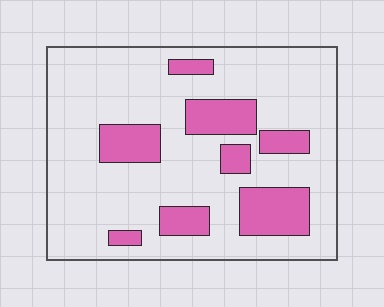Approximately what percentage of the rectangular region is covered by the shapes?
Approximately 20%.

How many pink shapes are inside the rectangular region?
8.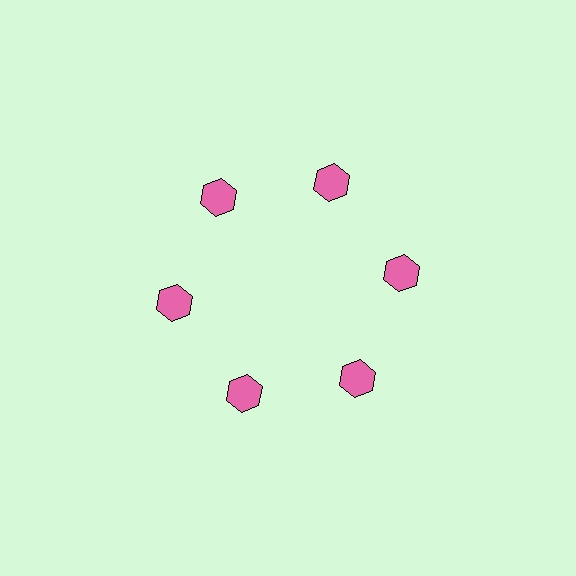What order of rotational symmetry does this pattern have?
This pattern has 6-fold rotational symmetry.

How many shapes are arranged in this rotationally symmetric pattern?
There are 6 shapes, arranged in 6 groups of 1.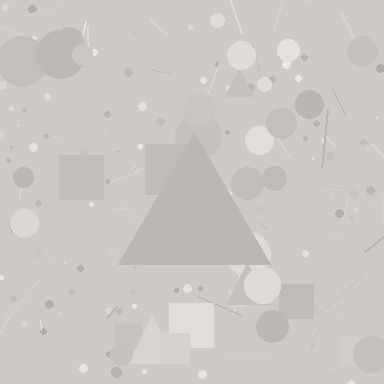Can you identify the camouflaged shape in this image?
The camouflaged shape is a triangle.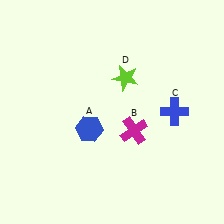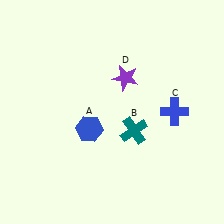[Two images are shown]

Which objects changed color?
B changed from magenta to teal. D changed from lime to purple.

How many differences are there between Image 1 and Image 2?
There are 2 differences between the two images.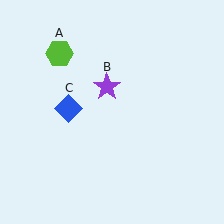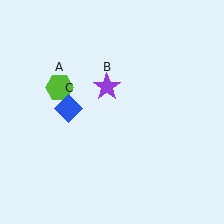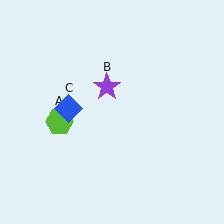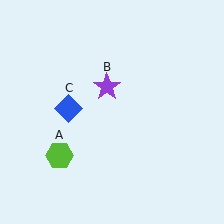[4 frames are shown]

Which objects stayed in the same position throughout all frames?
Purple star (object B) and blue diamond (object C) remained stationary.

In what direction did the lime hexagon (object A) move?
The lime hexagon (object A) moved down.